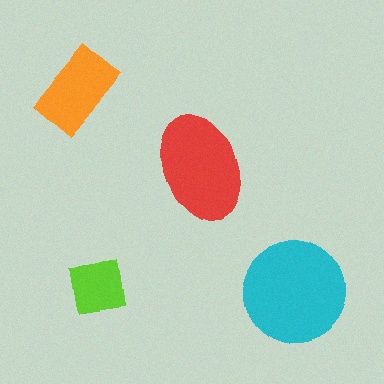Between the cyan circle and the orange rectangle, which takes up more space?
The cyan circle.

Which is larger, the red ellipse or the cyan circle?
The cyan circle.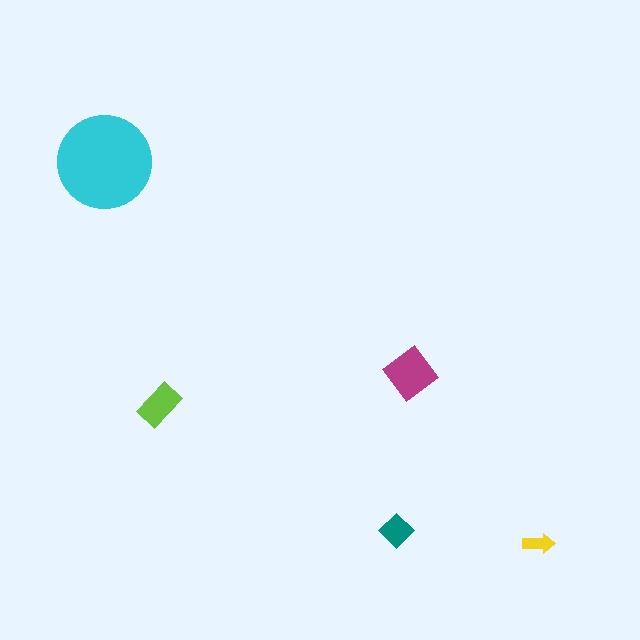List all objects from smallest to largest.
The yellow arrow, the teal diamond, the lime rectangle, the magenta diamond, the cyan circle.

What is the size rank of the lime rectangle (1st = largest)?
3rd.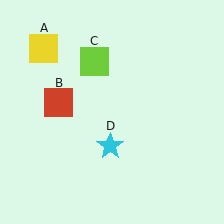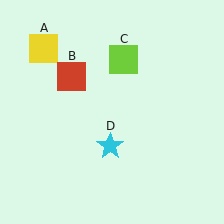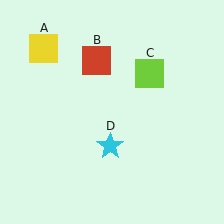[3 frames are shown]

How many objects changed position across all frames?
2 objects changed position: red square (object B), lime square (object C).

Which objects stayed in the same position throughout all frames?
Yellow square (object A) and cyan star (object D) remained stationary.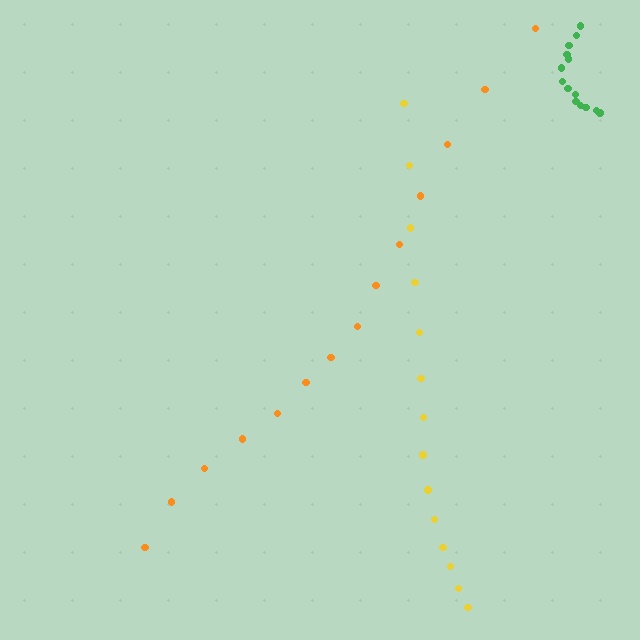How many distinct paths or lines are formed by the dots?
There are 3 distinct paths.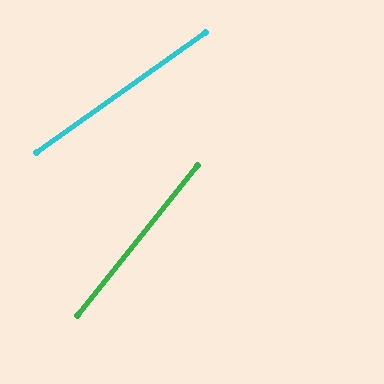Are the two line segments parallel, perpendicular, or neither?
Neither parallel nor perpendicular — they differ by about 16°.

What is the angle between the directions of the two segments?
Approximately 16 degrees.